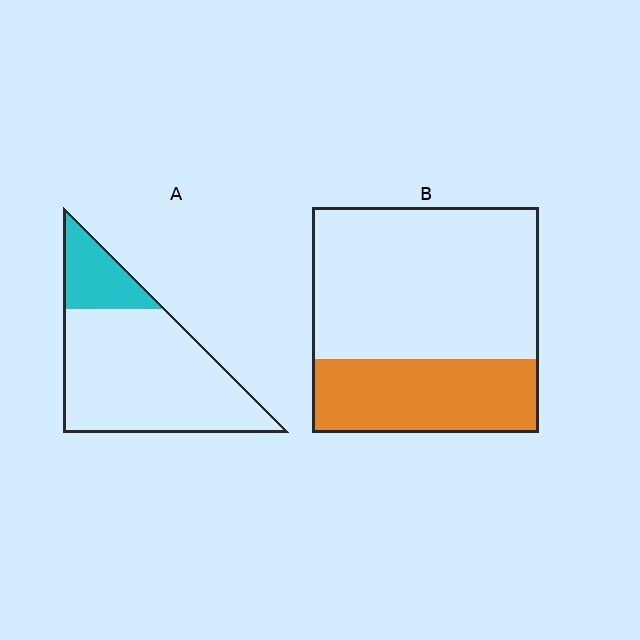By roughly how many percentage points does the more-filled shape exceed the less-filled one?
By roughly 10 percentage points (B over A).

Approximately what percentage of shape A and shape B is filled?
A is approximately 20% and B is approximately 35%.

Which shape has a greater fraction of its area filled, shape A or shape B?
Shape B.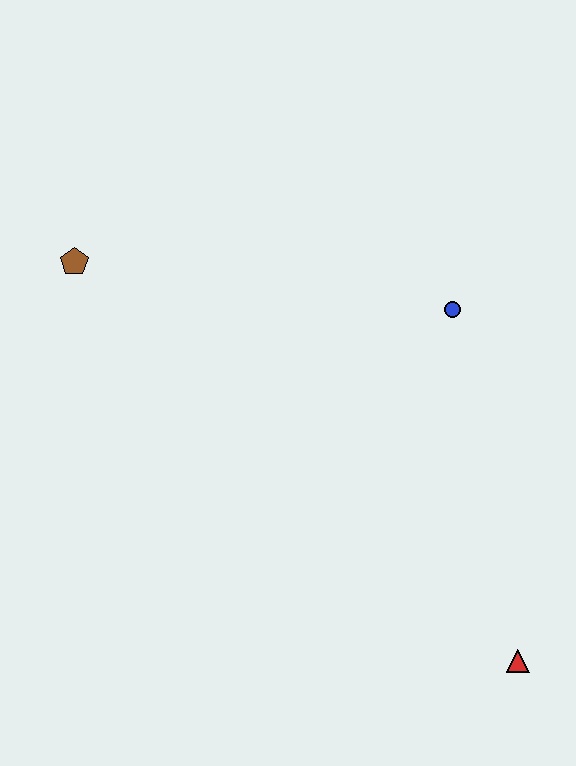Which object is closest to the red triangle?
The blue circle is closest to the red triangle.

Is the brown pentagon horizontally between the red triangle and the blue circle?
No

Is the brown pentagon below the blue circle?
No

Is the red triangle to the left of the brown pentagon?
No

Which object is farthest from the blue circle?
The brown pentagon is farthest from the blue circle.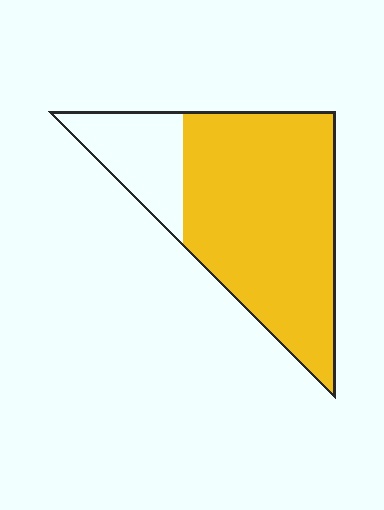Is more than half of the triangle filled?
Yes.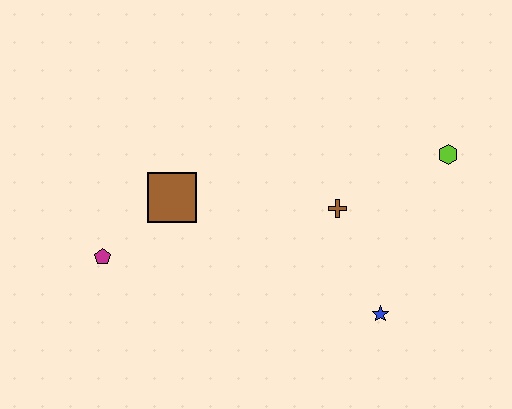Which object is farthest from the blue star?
The magenta pentagon is farthest from the blue star.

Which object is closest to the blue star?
The brown cross is closest to the blue star.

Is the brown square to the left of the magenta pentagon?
No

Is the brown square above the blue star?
Yes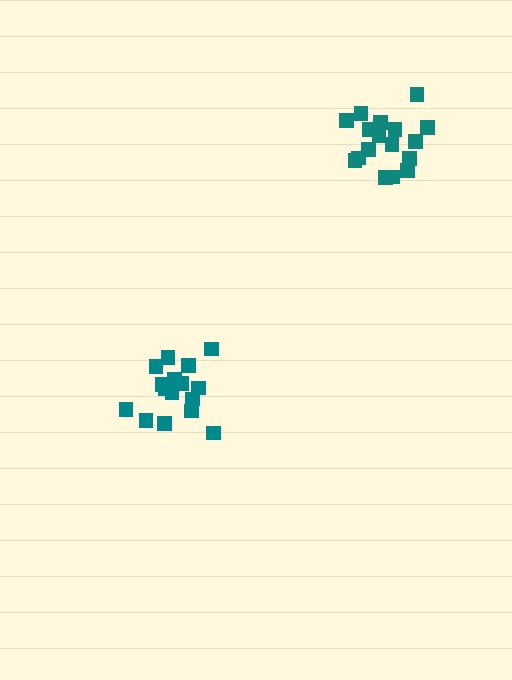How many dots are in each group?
Group 1: 16 dots, Group 2: 17 dots (33 total).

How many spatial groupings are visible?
There are 2 spatial groupings.